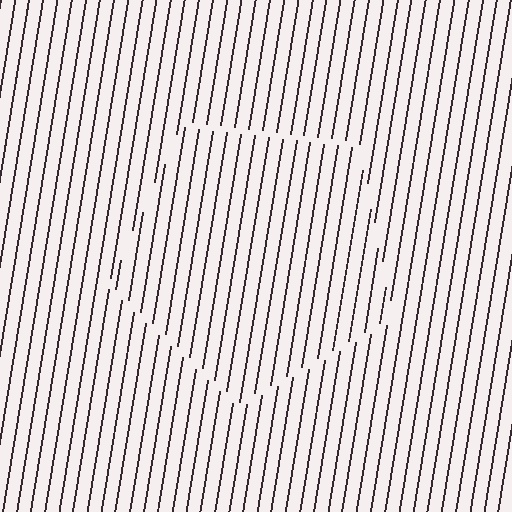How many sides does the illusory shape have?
5 sides — the line-ends trace a pentagon.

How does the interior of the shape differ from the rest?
The interior of the shape contains the same grating, shifted by half a period — the contour is defined by the phase discontinuity where line-ends from the inner and outer gratings abut.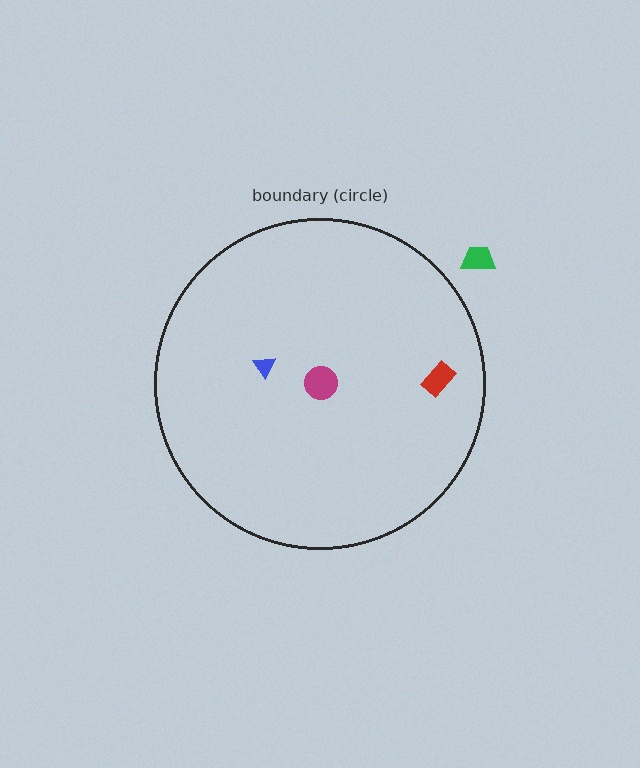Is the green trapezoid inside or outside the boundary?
Outside.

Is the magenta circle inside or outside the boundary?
Inside.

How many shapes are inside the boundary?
3 inside, 1 outside.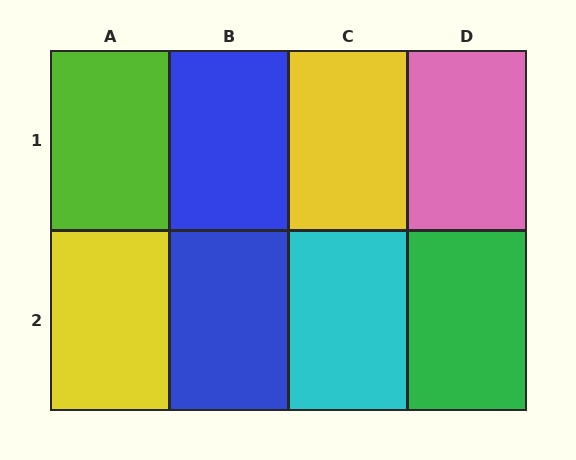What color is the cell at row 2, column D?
Green.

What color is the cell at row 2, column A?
Yellow.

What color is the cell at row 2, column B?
Blue.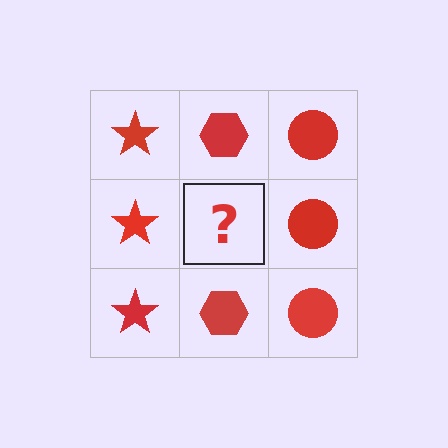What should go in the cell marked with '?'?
The missing cell should contain a red hexagon.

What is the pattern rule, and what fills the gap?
The rule is that each column has a consistent shape. The gap should be filled with a red hexagon.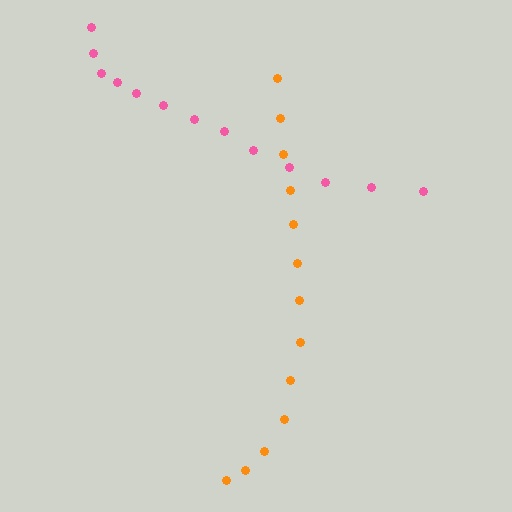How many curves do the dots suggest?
There are 2 distinct paths.